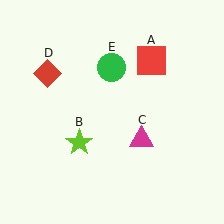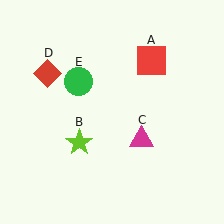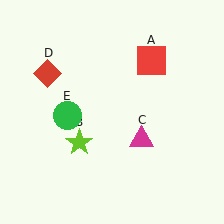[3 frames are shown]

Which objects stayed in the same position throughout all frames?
Red square (object A) and lime star (object B) and magenta triangle (object C) and red diamond (object D) remained stationary.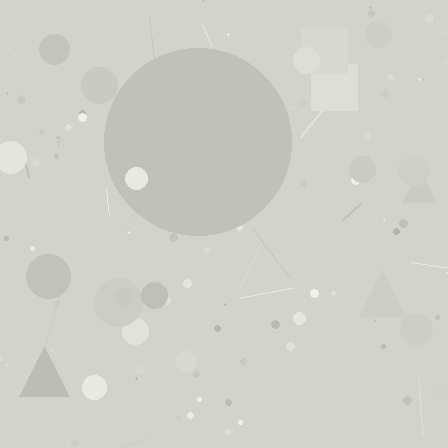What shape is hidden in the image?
A circle is hidden in the image.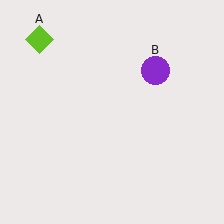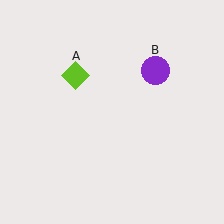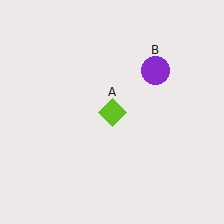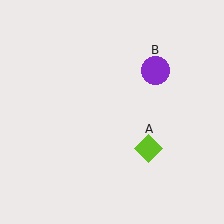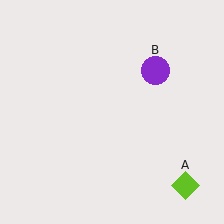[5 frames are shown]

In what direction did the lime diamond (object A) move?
The lime diamond (object A) moved down and to the right.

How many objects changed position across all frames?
1 object changed position: lime diamond (object A).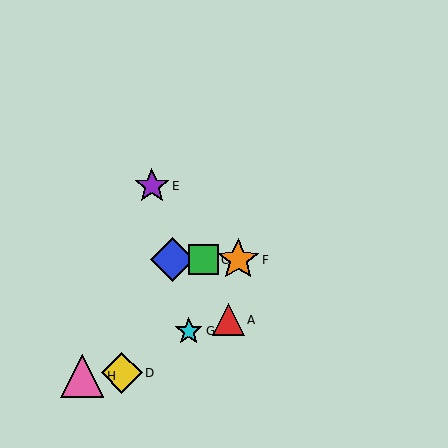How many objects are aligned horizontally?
3 objects (B, C, F) are aligned horizontally.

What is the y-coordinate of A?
Object A is at y≈320.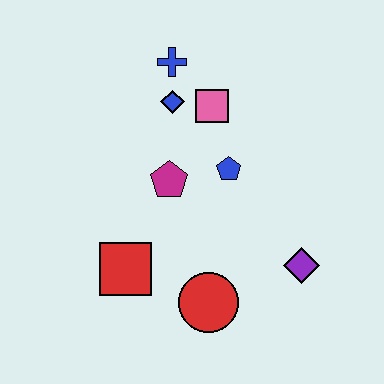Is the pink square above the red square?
Yes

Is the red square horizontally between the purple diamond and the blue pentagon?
No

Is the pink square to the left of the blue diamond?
No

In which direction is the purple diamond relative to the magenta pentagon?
The purple diamond is to the right of the magenta pentagon.